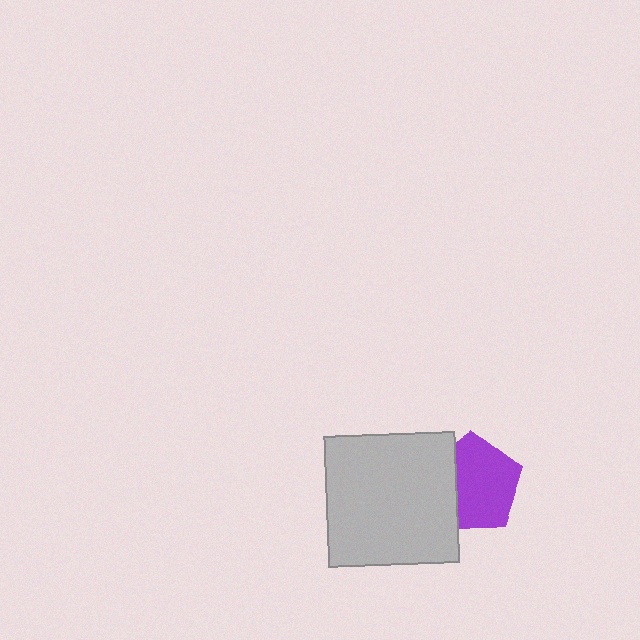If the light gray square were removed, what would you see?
You would see the complete purple pentagon.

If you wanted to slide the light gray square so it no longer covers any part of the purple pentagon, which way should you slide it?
Slide it left — that is the most direct way to separate the two shapes.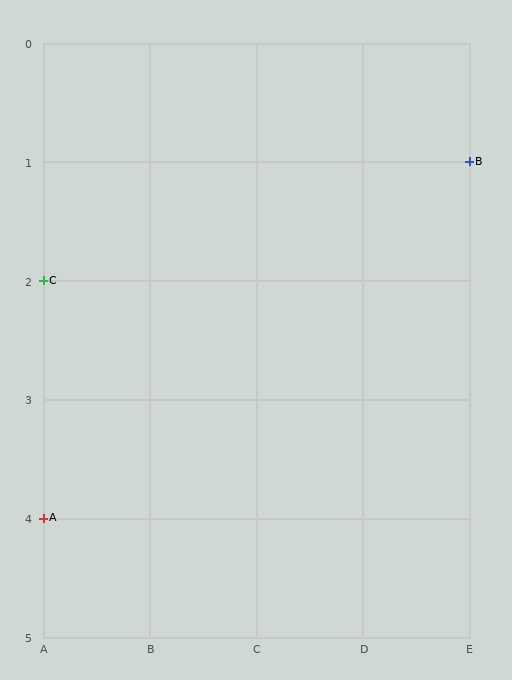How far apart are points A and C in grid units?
Points A and C are 2 rows apart.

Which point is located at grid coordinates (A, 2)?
Point C is at (A, 2).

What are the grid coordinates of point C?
Point C is at grid coordinates (A, 2).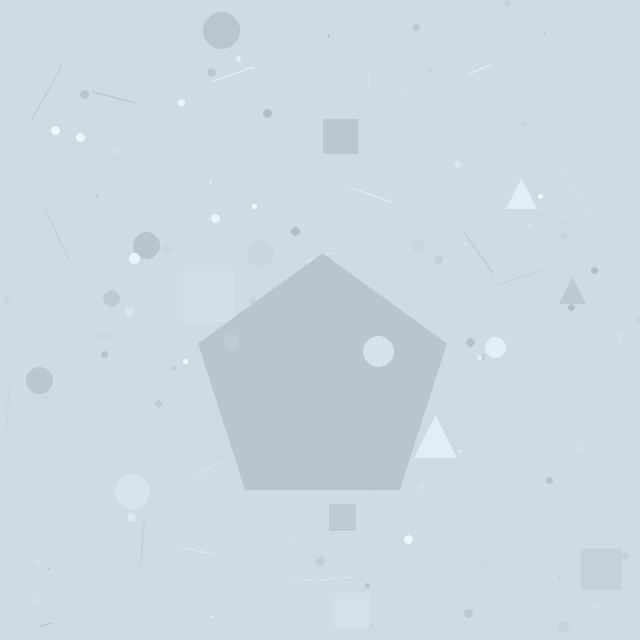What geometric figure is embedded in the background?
A pentagon is embedded in the background.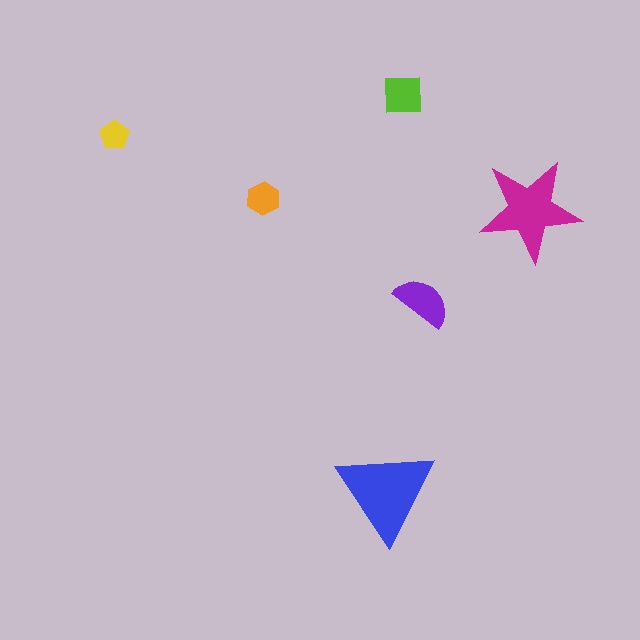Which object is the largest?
The blue triangle.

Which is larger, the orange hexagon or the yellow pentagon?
The orange hexagon.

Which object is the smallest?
The yellow pentagon.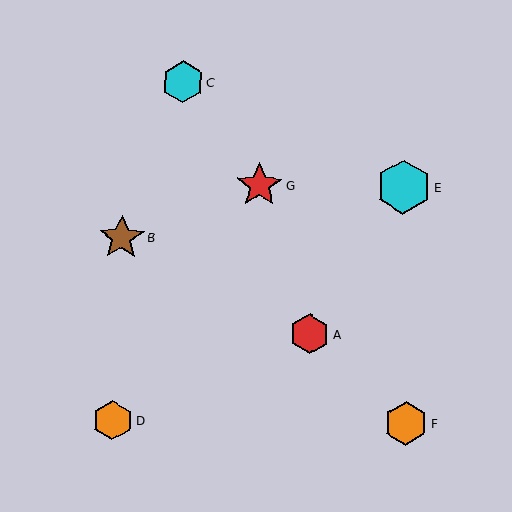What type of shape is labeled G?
Shape G is a red star.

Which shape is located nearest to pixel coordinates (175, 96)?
The cyan hexagon (labeled C) at (183, 82) is nearest to that location.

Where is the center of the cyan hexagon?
The center of the cyan hexagon is at (183, 82).